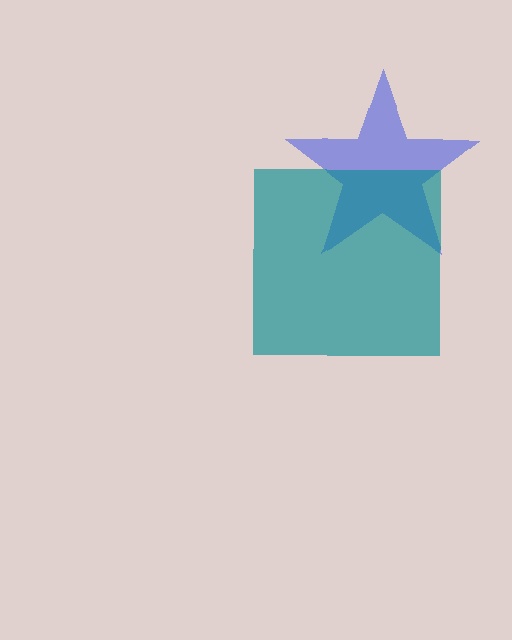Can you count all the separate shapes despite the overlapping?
Yes, there are 2 separate shapes.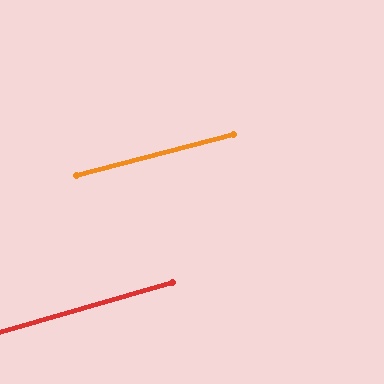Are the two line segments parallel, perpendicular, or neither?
Parallel — their directions differ by only 1.7°.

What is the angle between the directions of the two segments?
Approximately 2 degrees.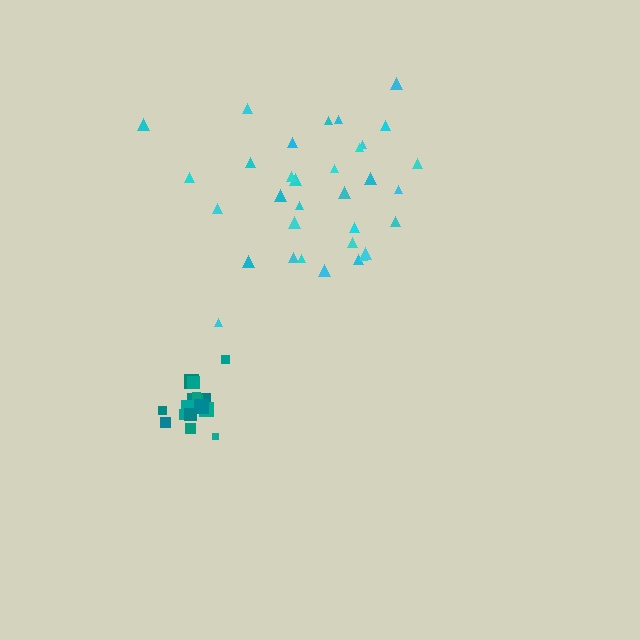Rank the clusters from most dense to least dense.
teal, cyan.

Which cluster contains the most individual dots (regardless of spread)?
Cyan (33).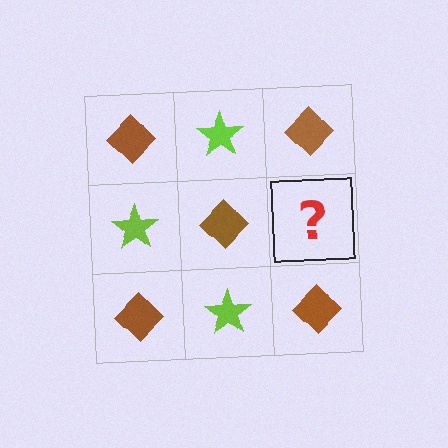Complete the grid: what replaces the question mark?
The question mark should be replaced with a lime star.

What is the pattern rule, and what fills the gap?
The rule is that it alternates brown diamond and lime star in a checkerboard pattern. The gap should be filled with a lime star.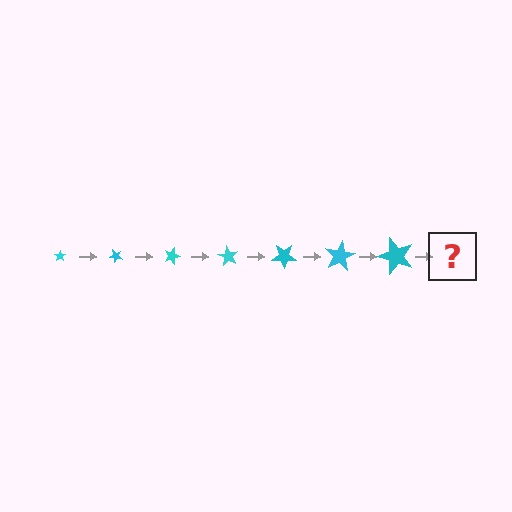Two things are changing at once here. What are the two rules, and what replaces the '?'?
The two rules are that the star grows larger each step and it rotates 45 degrees each step. The '?' should be a star, larger than the previous one and rotated 315 degrees from the start.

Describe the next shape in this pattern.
It should be a star, larger than the previous one and rotated 315 degrees from the start.